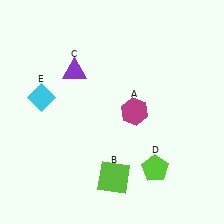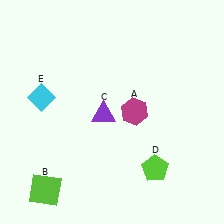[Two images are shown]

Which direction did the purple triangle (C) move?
The purple triangle (C) moved down.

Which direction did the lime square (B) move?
The lime square (B) moved left.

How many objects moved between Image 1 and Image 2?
2 objects moved between the two images.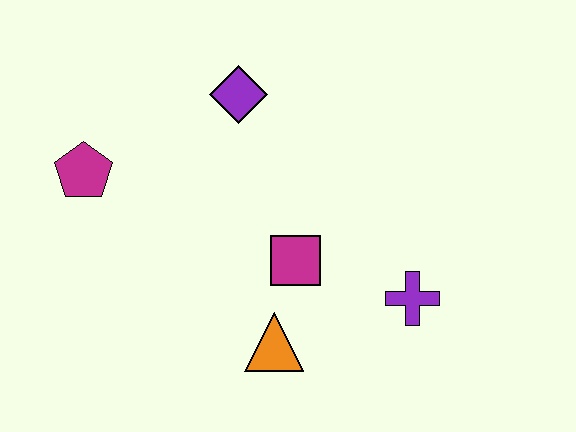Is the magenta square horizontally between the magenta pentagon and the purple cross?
Yes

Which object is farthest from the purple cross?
The magenta pentagon is farthest from the purple cross.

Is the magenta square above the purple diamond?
No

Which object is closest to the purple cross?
The magenta square is closest to the purple cross.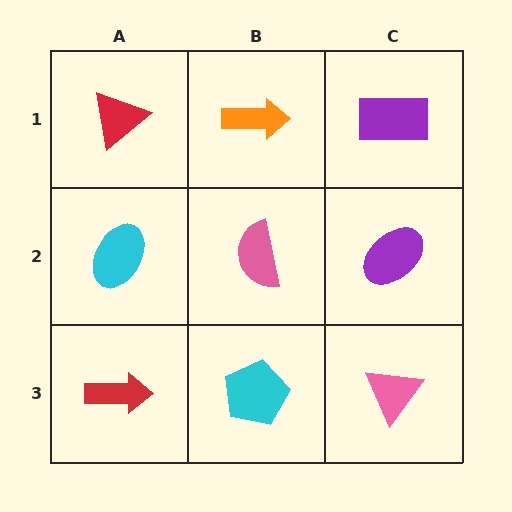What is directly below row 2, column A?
A red arrow.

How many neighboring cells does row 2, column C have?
3.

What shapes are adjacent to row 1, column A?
A cyan ellipse (row 2, column A), an orange arrow (row 1, column B).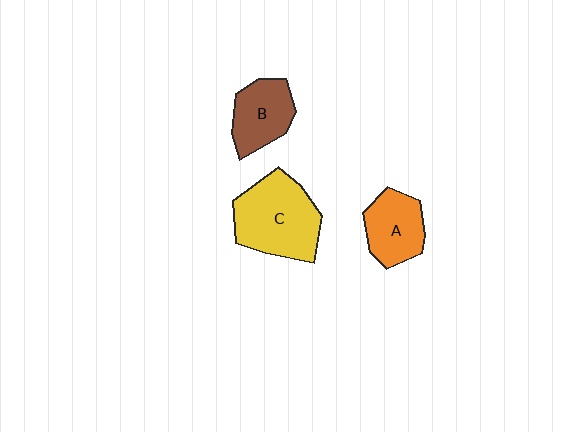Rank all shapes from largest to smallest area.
From largest to smallest: C (yellow), B (brown), A (orange).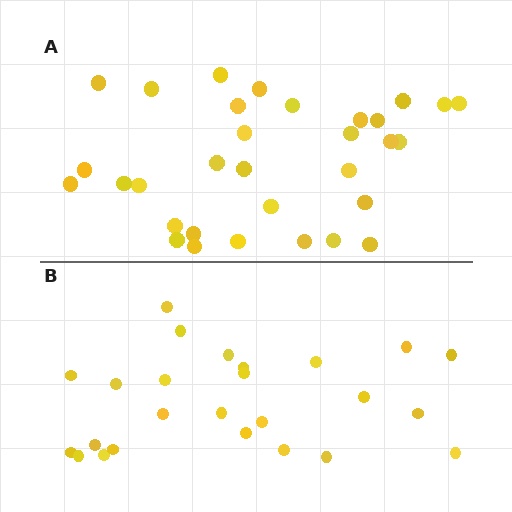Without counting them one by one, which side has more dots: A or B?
Region A (the top region) has more dots.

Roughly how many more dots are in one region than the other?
Region A has roughly 8 or so more dots than region B.